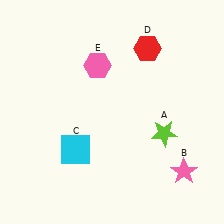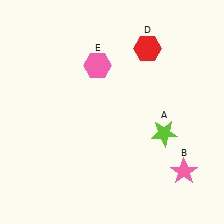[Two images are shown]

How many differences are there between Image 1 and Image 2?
There is 1 difference between the two images.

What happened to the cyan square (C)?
The cyan square (C) was removed in Image 2. It was in the bottom-left area of Image 1.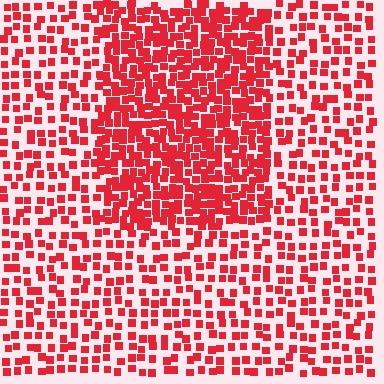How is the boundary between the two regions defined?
The boundary is defined by a change in element density (approximately 2.0x ratio). All elements are the same color, size, and shape.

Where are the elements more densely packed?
The elements are more densely packed inside the rectangle boundary.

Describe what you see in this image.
The image contains small red elements arranged at two different densities. A rectangle-shaped region is visible where the elements are more densely packed than the surrounding area.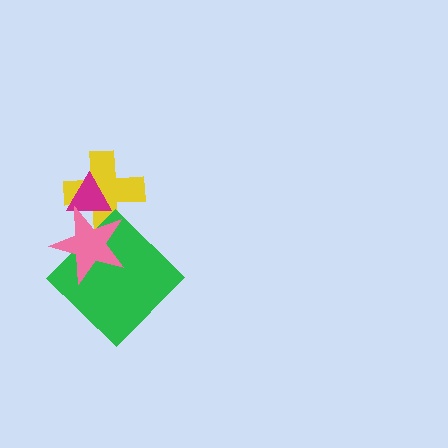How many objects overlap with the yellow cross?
2 objects overlap with the yellow cross.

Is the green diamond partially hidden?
Yes, it is partially covered by another shape.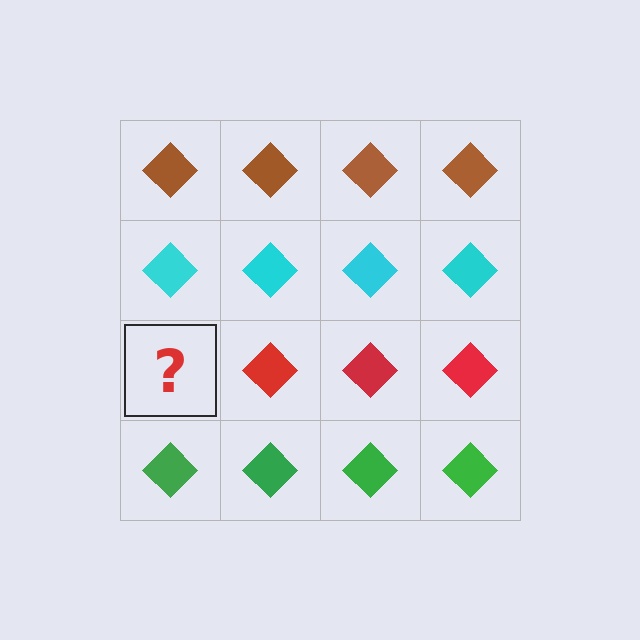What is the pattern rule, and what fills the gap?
The rule is that each row has a consistent color. The gap should be filled with a red diamond.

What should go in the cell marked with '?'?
The missing cell should contain a red diamond.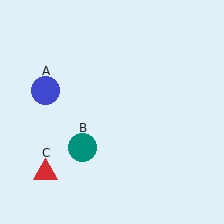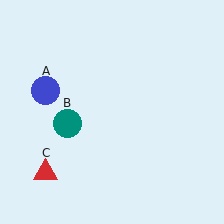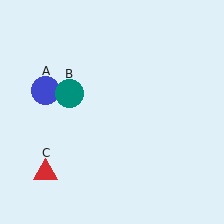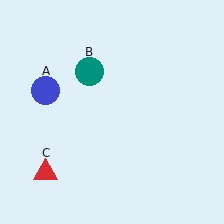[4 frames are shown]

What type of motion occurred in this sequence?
The teal circle (object B) rotated clockwise around the center of the scene.